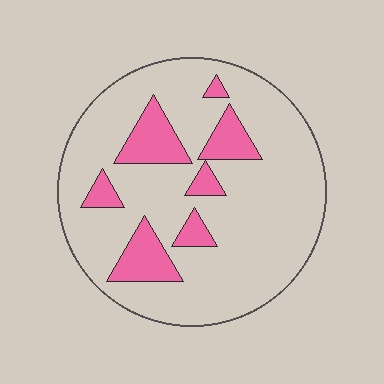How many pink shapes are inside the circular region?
7.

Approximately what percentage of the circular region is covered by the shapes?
Approximately 20%.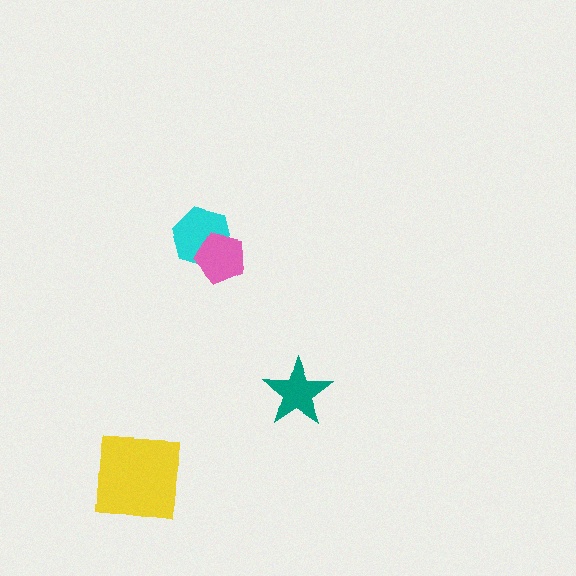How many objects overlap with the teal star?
0 objects overlap with the teal star.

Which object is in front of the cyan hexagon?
The pink pentagon is in front of the cyan hexagon.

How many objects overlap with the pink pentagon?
1 object overlaps with the pink pentagon.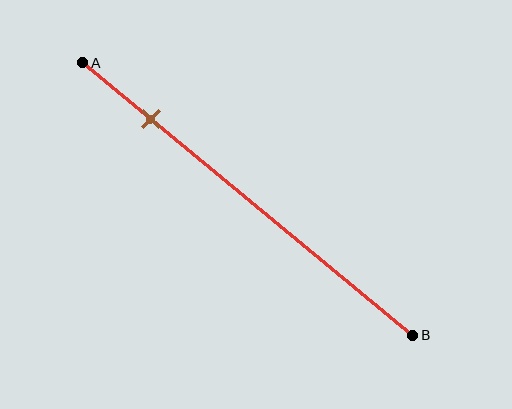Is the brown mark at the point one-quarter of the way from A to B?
No, the mark is at about 20% from A, not at the 25% one-quarter point.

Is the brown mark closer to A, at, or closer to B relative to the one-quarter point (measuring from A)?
The brown mark is closer to point A than the one-quarter point of segment AB.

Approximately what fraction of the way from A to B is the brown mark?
The brown mark is approximately 20% of the way from A to B.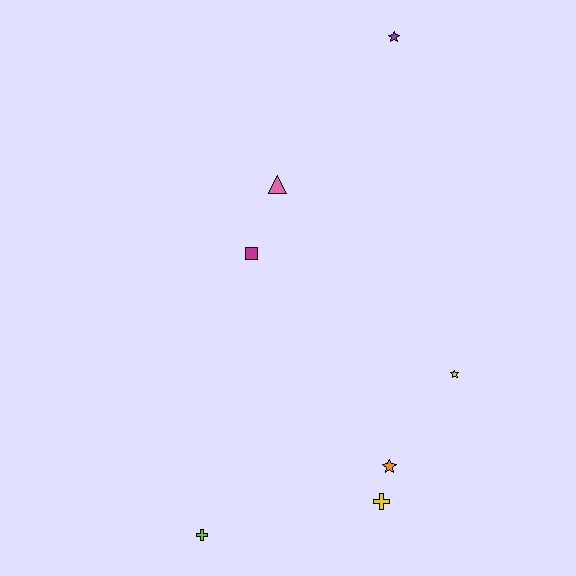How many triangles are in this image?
There is 1 triangle.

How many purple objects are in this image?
There is 1 purple object.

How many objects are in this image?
There are 7 objects.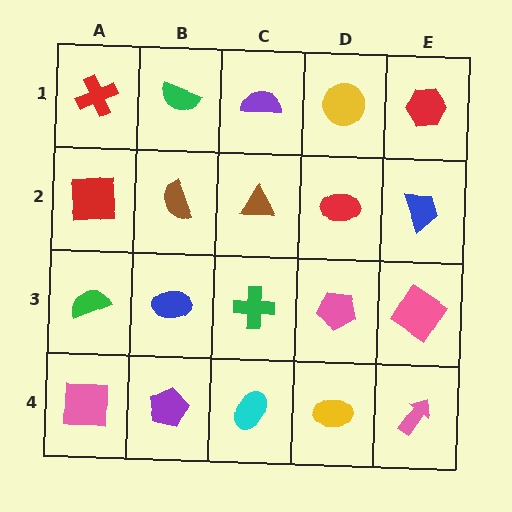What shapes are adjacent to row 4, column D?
A pink pentagon (row 3, column D), a cyan ellipse (row 4, column C), a pink arrow (row 4, column E).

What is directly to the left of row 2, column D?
A brown triangle.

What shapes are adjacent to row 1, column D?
A red ellipse (row 2, column D), a purple semicircle (row 1, column C), a red hexagon (row 1, column E).